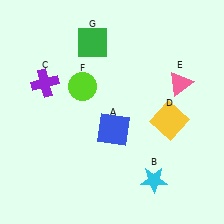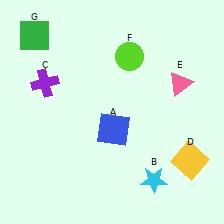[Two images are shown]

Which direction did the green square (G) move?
The green square (G) moved left.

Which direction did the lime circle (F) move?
The lime circle (F) moved right.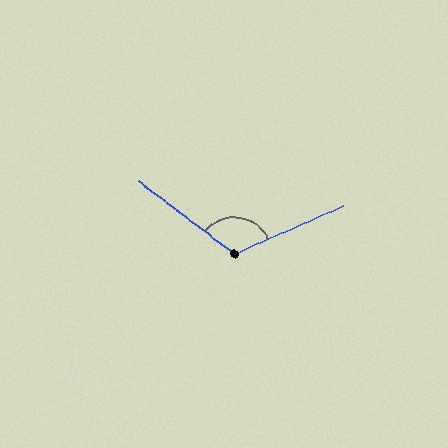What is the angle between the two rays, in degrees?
Approximately 119 degrees.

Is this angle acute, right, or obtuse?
It is obtuse.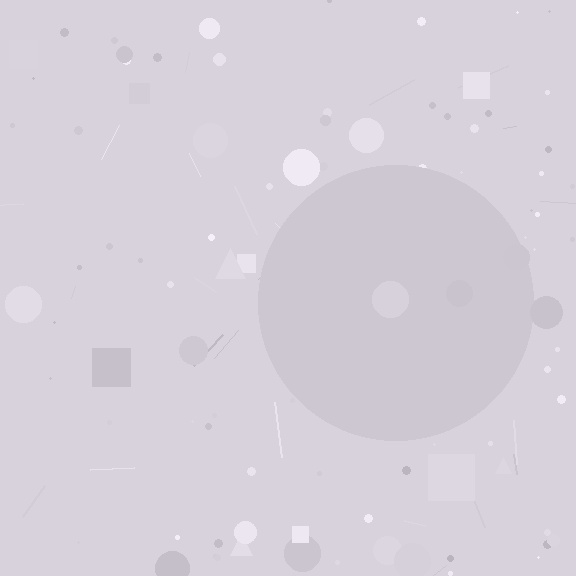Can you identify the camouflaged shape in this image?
The camouflaged shape is a circle.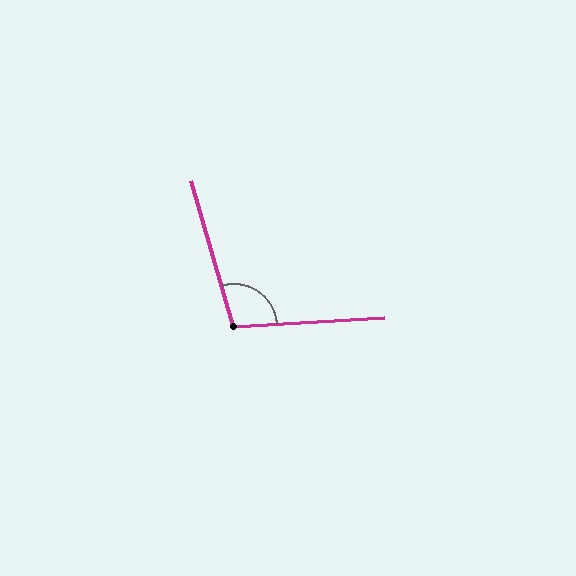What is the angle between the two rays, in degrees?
Approximately 103 degrees.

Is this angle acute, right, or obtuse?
It is obtuse.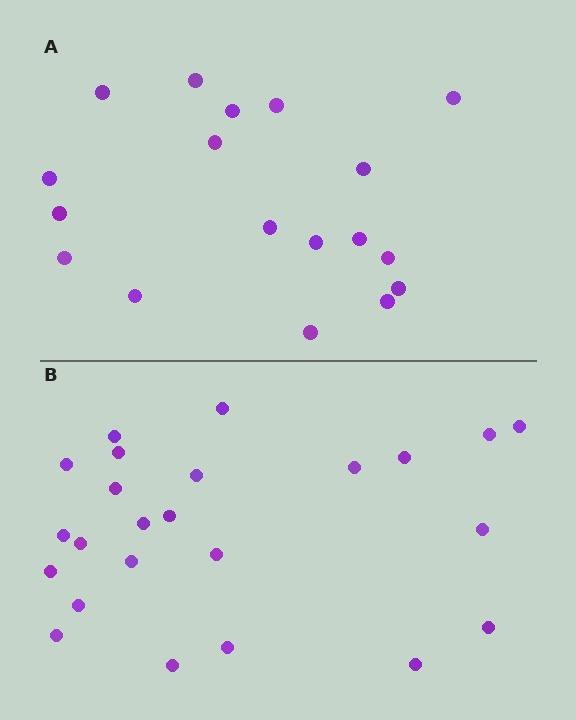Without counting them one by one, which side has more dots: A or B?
Region B (the bottom region) has more dots.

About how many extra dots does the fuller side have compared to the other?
Region B has about 6 more dots than region A.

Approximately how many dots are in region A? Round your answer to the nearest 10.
About 20 dots. (The exact count is 18, which rounds to 20.)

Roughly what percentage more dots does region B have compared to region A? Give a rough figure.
About 35% more.